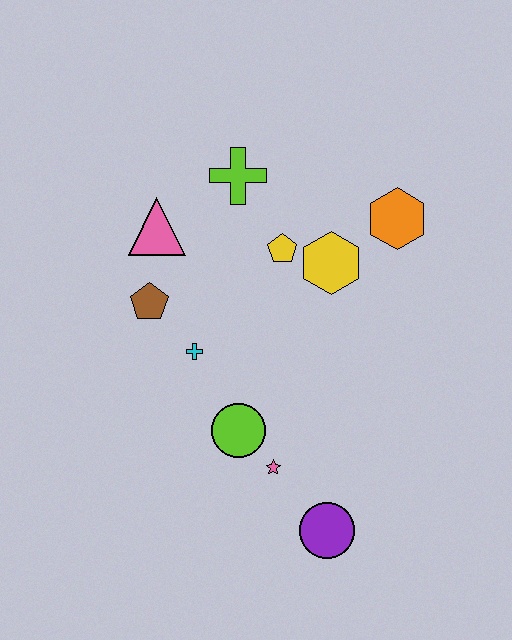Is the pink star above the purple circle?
Yes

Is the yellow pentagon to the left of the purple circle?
Yes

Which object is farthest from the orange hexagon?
The purple circle is farthest from the orange hexagon.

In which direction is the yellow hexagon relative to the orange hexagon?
The yellow hexagon is to the left of the orange hexagon.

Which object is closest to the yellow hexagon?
The yellow pentagon is closest to the yellow hexagon.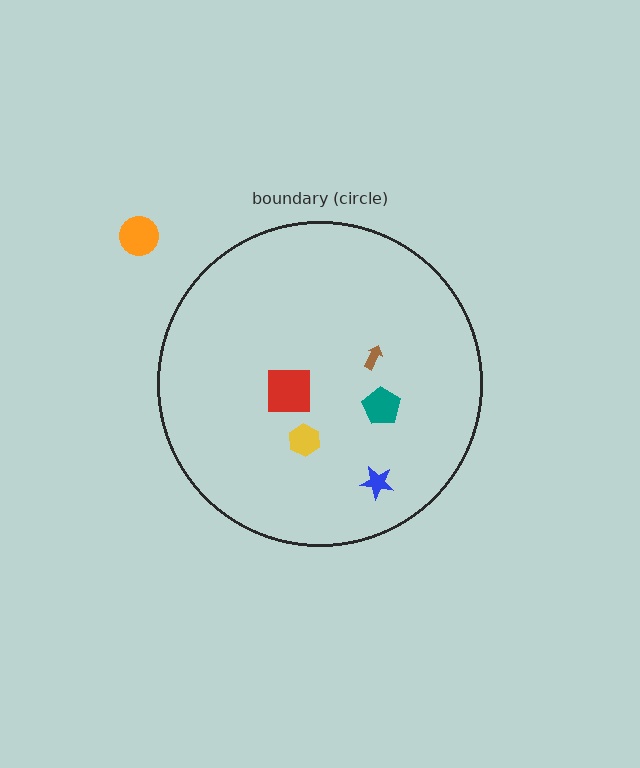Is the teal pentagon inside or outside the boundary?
Inside.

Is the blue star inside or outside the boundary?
Inside.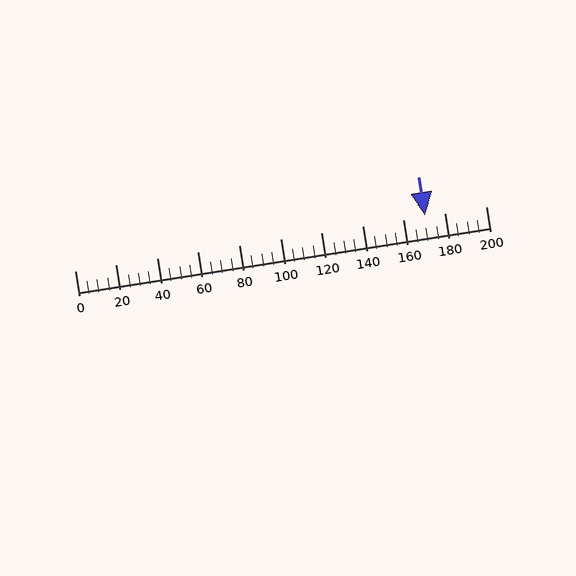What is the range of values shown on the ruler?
The ruler shows values from 0 to 200.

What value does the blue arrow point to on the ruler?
The blue arrow points to approximately 170.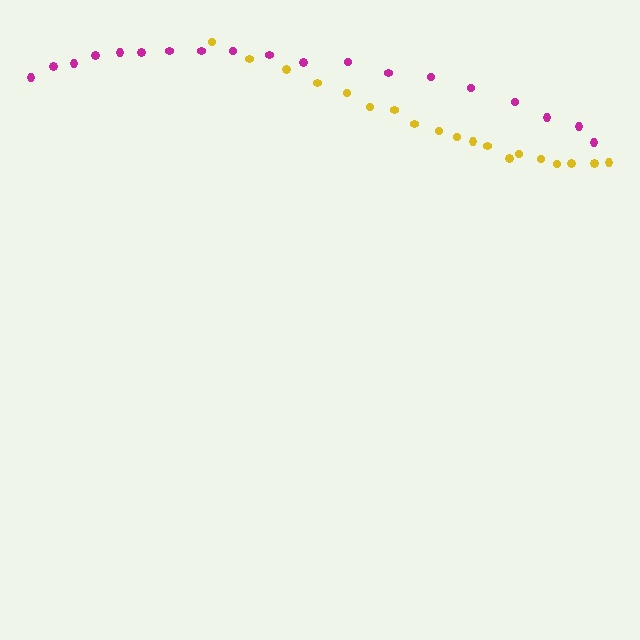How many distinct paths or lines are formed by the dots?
There are 2 distinct paths.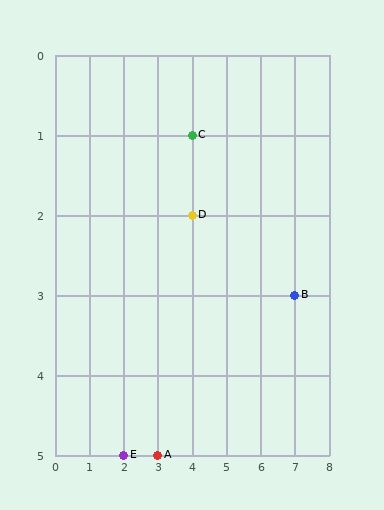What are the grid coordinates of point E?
Point E is at grid coordinates (2, 5).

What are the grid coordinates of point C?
Point C is at grid coordinates (4, 1).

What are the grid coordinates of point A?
Point A is at grid coordinates (3, 5).